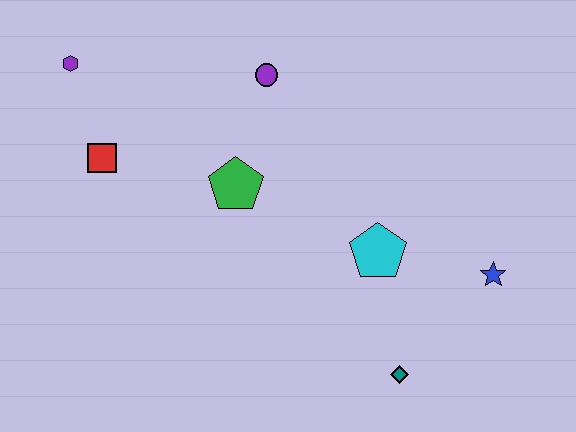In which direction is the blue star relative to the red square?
The blue star is to the right of the red square.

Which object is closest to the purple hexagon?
The red square is closest to the purple hexagon.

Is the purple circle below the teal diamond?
No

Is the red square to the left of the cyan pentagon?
Yes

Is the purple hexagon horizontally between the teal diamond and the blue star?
No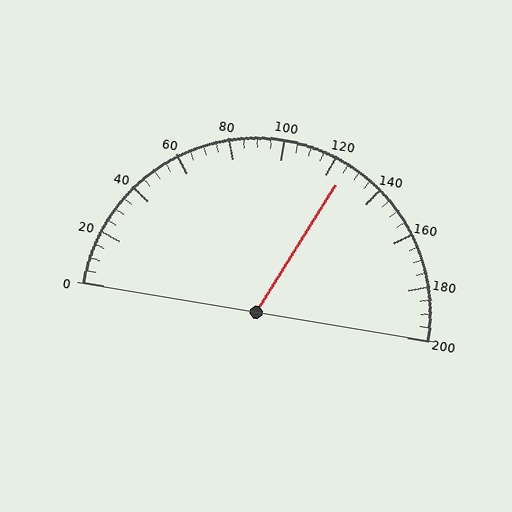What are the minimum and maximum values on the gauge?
The gauge ranges from 0 to 200.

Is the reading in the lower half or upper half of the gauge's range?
The reading is in the upper half of the range (0 to 200).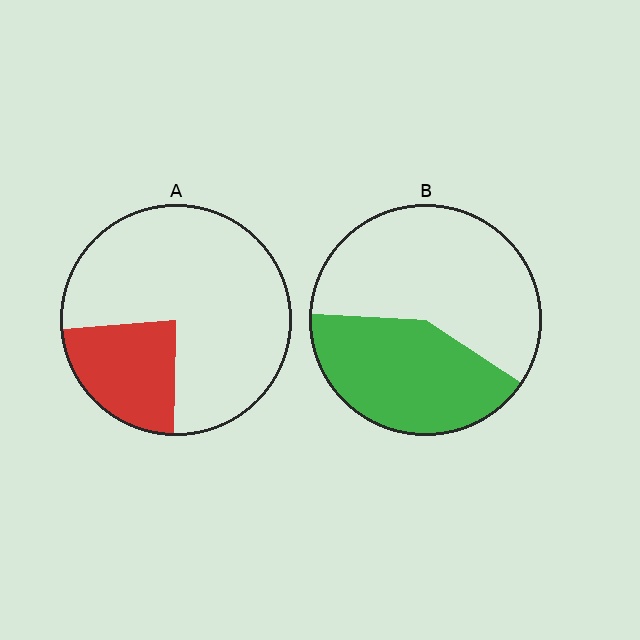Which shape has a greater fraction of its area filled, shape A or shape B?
Shape B.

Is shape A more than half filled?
No.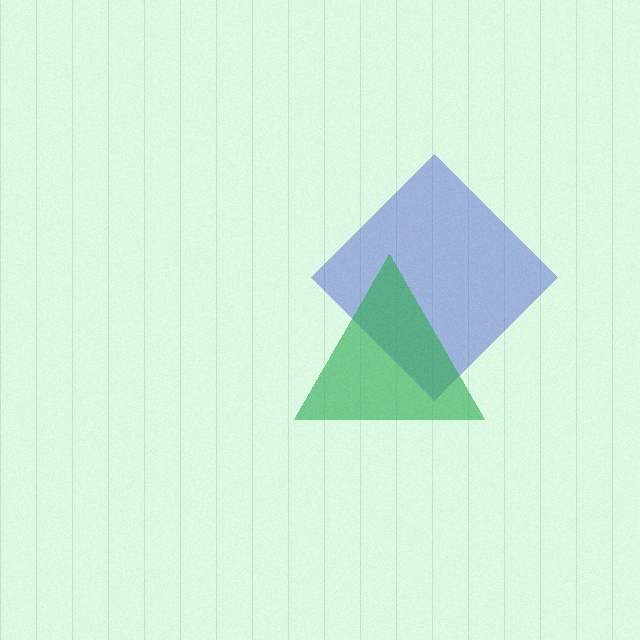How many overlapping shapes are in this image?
There are 2 overlapping shapes in the image.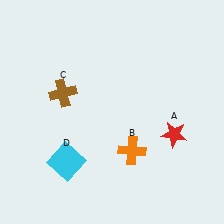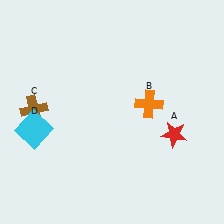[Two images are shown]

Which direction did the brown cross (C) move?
The brown cross (C) moved left.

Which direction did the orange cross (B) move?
The orange cross (B) moved up.